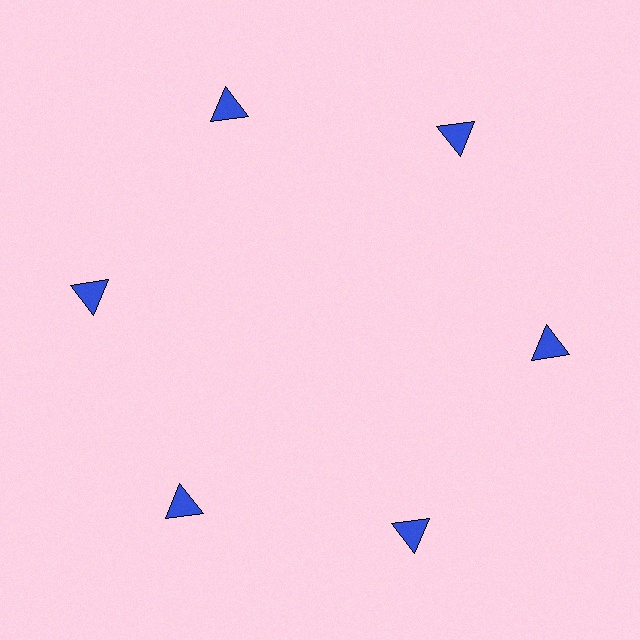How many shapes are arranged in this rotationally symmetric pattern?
There are 6 shapes, arranged in 6 groups of 1.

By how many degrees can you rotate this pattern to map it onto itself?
The pattern maps onto itself every 60 degrees of rotation.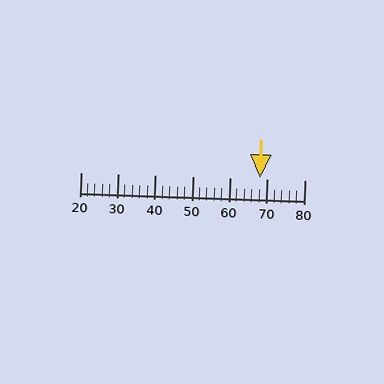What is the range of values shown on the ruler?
The ruler shows values from 20 to 80.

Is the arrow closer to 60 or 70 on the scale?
The arrow is closer to 70.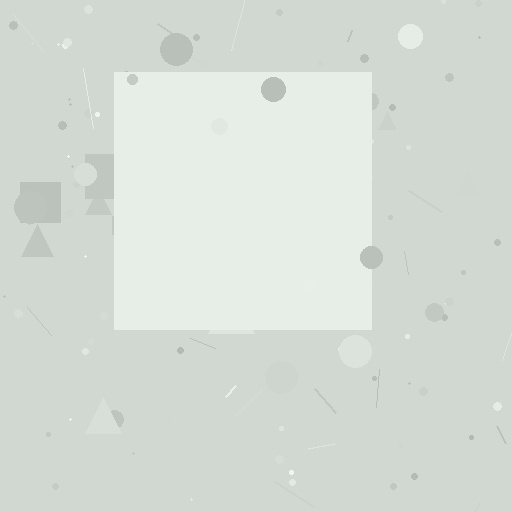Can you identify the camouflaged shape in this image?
The camouflaged shape is a square.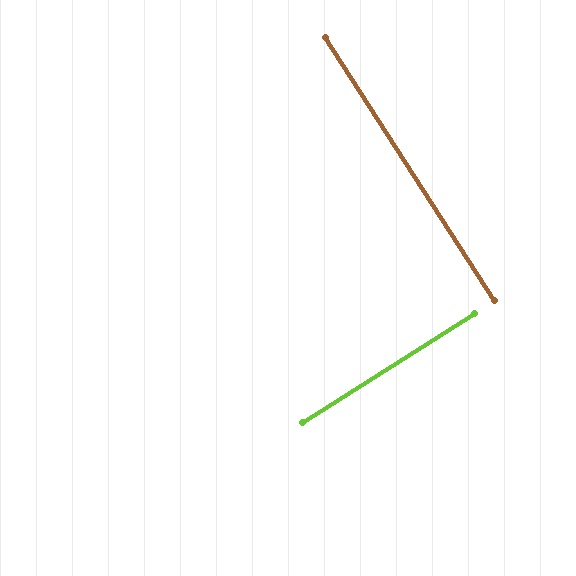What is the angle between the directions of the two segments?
Approximately 90 degrees.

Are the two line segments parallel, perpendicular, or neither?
Perpendicular — they meet at approximately 90°.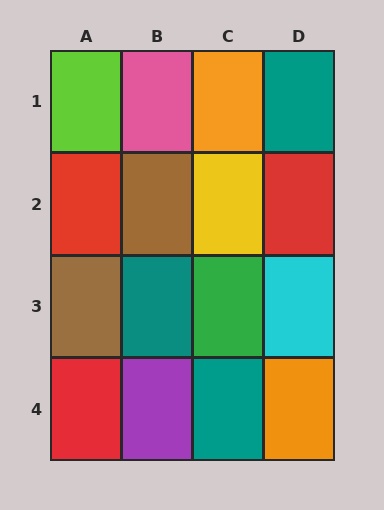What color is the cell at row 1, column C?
Orange.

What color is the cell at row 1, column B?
Pink.